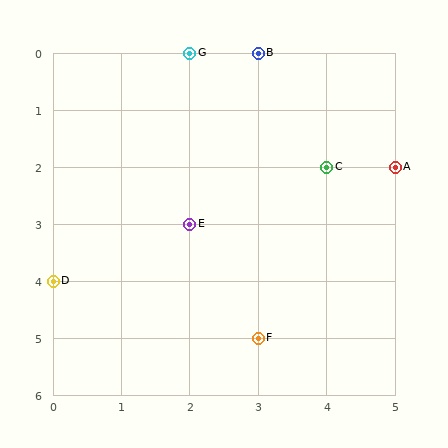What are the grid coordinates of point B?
Point B is at grid coordinates (3, 0).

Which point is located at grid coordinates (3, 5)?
Point F is at (3, 5).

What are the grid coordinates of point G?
Point G is at grid coordinates (2, 0).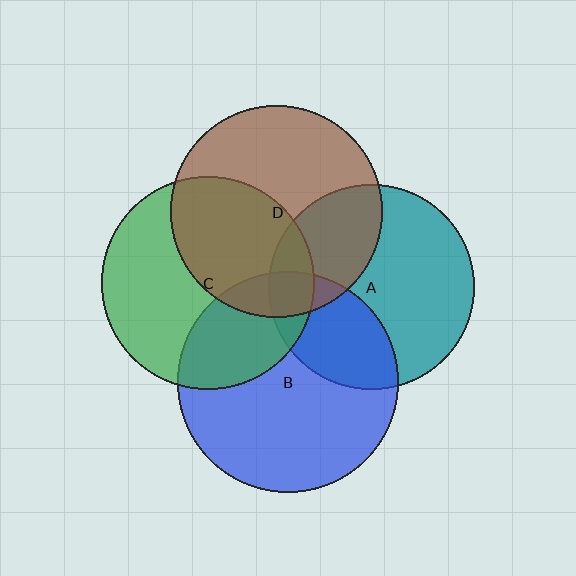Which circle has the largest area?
Circle B (blue).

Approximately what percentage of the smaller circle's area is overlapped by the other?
Approximately 10%.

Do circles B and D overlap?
Yes.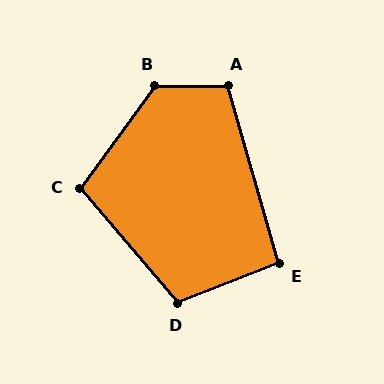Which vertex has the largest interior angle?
B, at approximately 126 degrees.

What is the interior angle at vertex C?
Approximately 103 degrees (obtuse).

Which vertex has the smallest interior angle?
E, at approximately 96 degrees.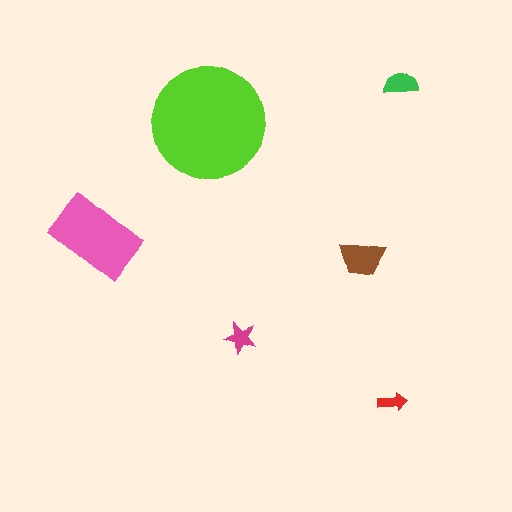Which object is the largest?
The lime circle.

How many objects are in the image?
There are 6 objects in the image.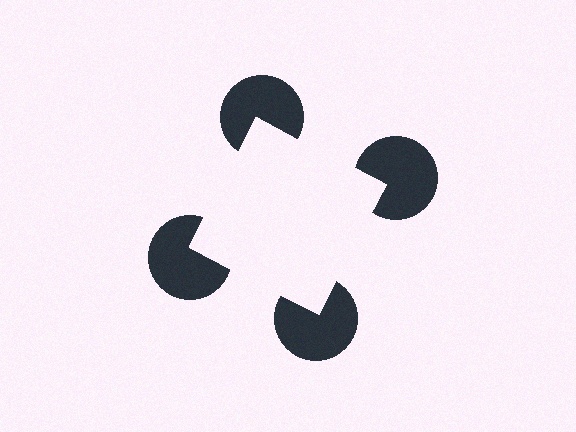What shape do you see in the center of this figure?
An illusory square — its edges are inferred from the aligned wedge cuts in the pac-man discs, not physically drawn.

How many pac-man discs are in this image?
There are 4 — one at each vertex of the illusory square.